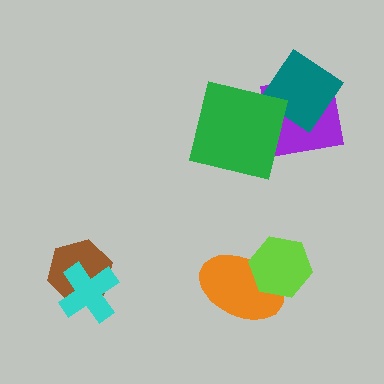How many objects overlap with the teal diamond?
2 objects overlap with the teal diamond.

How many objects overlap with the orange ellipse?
1 object overlaps with the orange ellipse.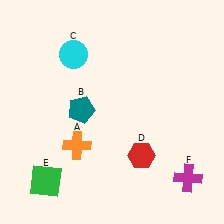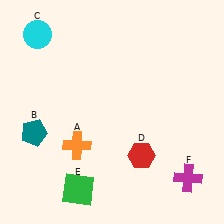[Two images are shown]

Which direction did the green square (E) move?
The green square (E) moved right.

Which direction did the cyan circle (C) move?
The cyan circle (C) moved left.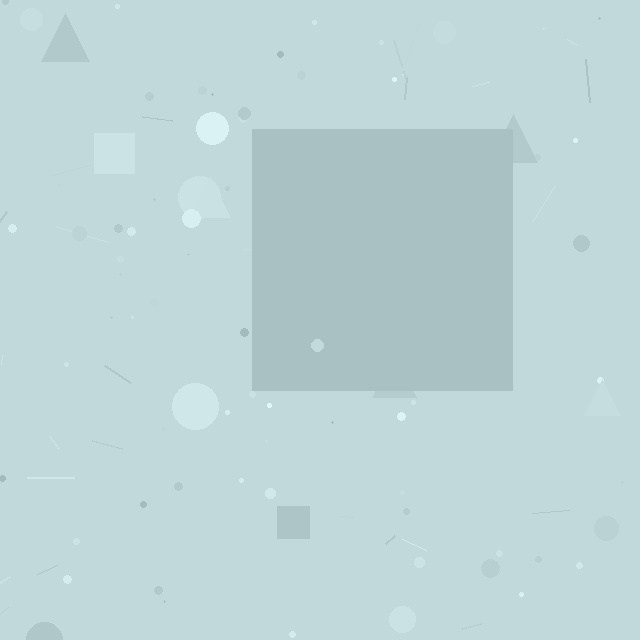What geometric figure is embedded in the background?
A square is embedded in the background.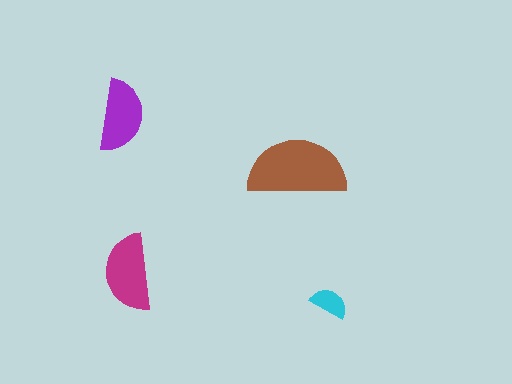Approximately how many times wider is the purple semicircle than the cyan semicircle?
About 2 times wider.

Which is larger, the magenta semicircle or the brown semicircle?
The brown one.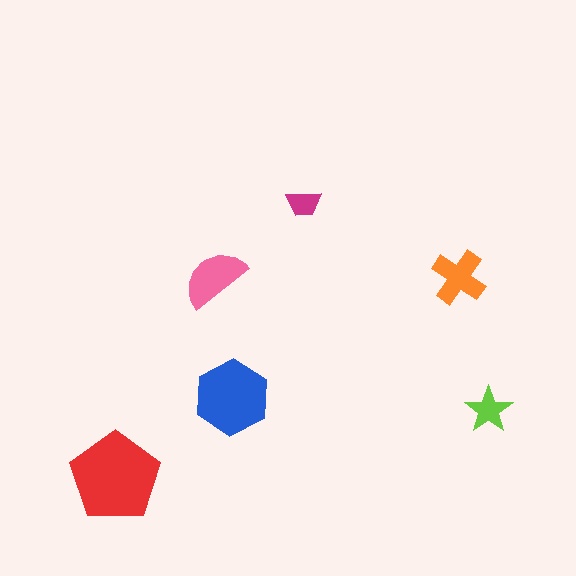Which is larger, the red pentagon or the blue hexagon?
The red pentagon.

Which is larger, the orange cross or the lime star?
The orange cross.